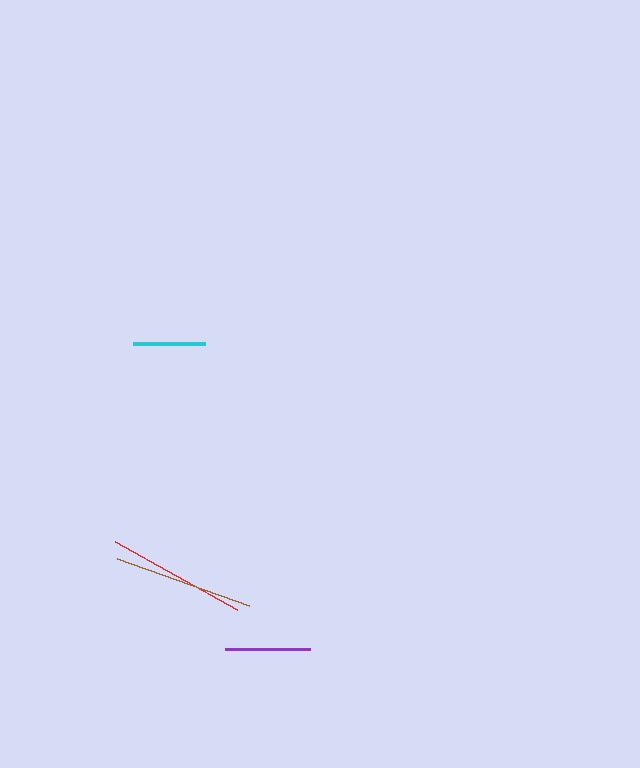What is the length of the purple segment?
The purple segment is approximately 85 pixels long.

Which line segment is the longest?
The brown line is the longest at approximately 140 pixels.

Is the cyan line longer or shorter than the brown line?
The brown line is longer than the cyan line.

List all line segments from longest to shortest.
From longest to shortest: brown, red, purple, cyan.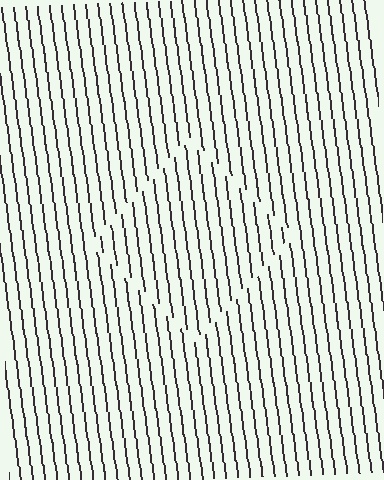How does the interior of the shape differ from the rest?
The interior of the shape contains the same grating, shifted by half a period — the contour is defined by the phase discontinuity where line-ends from the inner and outer gratings abut.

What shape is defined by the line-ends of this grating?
An illusory square. The interior of the shape contains the same grating, shifted by half a period — the contour is defined by the phase discontinuity where line-ends from the inner and outer gratings abut.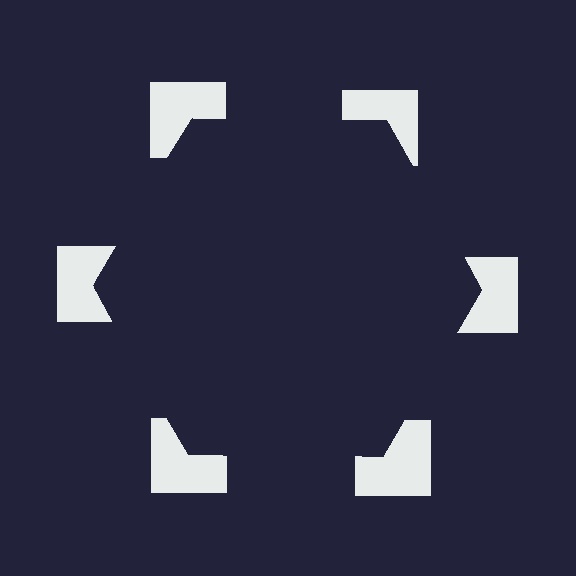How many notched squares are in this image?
There are 6 — one at each vertex of the illusory hexagon.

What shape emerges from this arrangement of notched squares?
An illusory hexagon — its edges are inferred from the aligned wedge cuts in the notched squares, not physically drawn.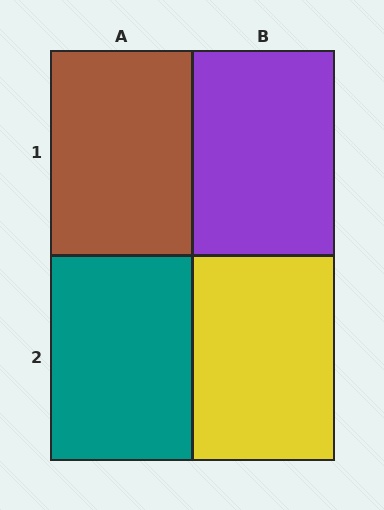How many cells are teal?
1 cell is teal.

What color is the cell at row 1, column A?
Brown.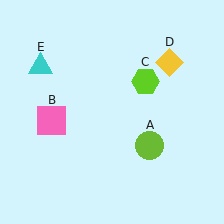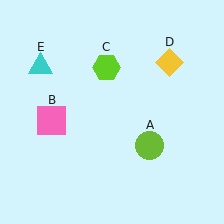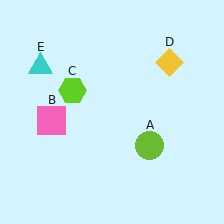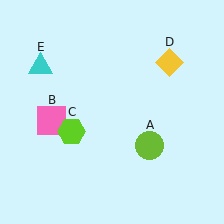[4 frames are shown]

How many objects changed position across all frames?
1 object changed position: lime hexagon (object C).